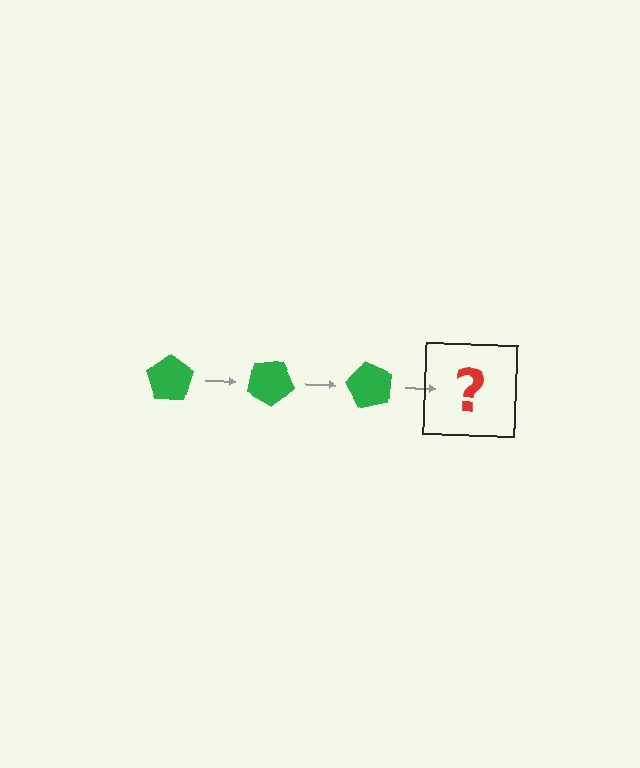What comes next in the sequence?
The next element should be a green pentagon rotated 90 degrees.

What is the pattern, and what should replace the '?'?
The pattern is that the pentagon rotates 30 degrees each step. The '?' should be a green pentagon rotated 90 degrees.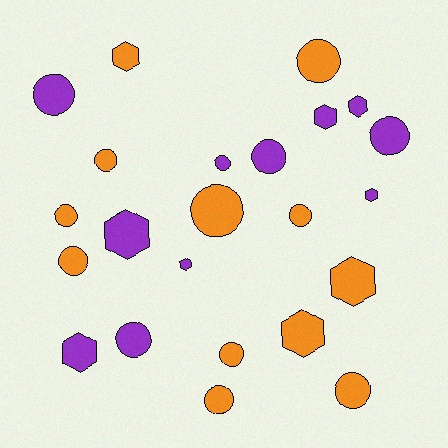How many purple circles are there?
There are 5 purple circles.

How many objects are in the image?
There are 23 objects.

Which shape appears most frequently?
Circle, with 14 objects.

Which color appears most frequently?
Orange, with 12 objects.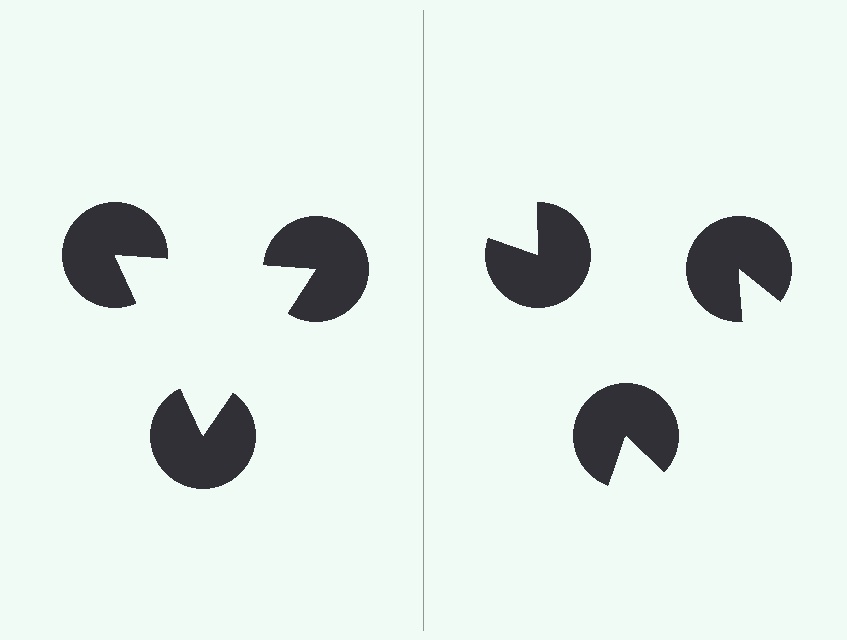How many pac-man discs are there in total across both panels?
6 — 3 on each side.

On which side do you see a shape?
An illusory triangle appears on the left side. On the right side the wedge cuts are rotated, so no coherent shape forms.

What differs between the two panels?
The pac-man discs are positioned identically on both sides; only the wedge orientations differ. On the left they align to a triangle; on the right they are misaligned.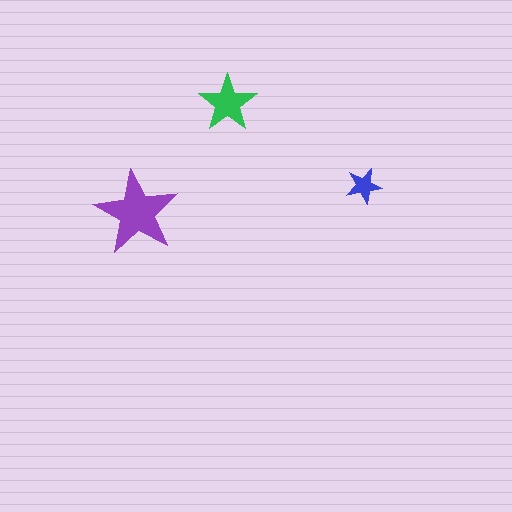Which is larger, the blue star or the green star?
The green one.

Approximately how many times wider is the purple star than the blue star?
About 2.5 times wider.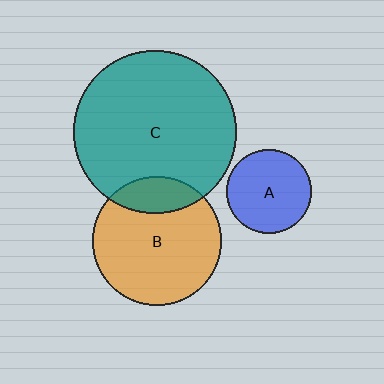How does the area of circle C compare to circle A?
Approximately 3.7 times.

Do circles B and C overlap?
Yes.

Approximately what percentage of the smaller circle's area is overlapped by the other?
Approximately 20%.